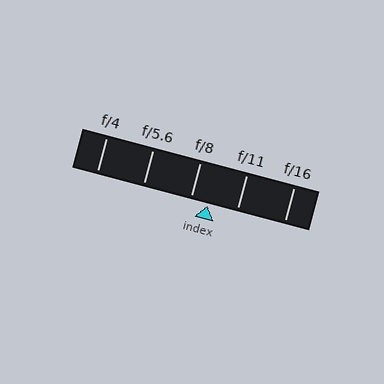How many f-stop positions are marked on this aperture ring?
There are 5 f-stop positions marked.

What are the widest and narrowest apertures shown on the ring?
The widest aperture shown is f/4 and the narrowest is f/16.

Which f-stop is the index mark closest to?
The index mark is closest to f/8.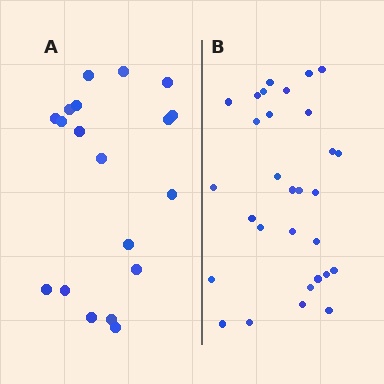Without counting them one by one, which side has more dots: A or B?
Region B (the right region) has more dots.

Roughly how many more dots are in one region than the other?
Region B has roughly 12 or so more dots than region A.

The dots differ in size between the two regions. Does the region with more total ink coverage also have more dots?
No. Region A has more total ink coverage because its dots are larger, but region B actually contains more individual dots. Total area can be misleading — the number of items is what matters here.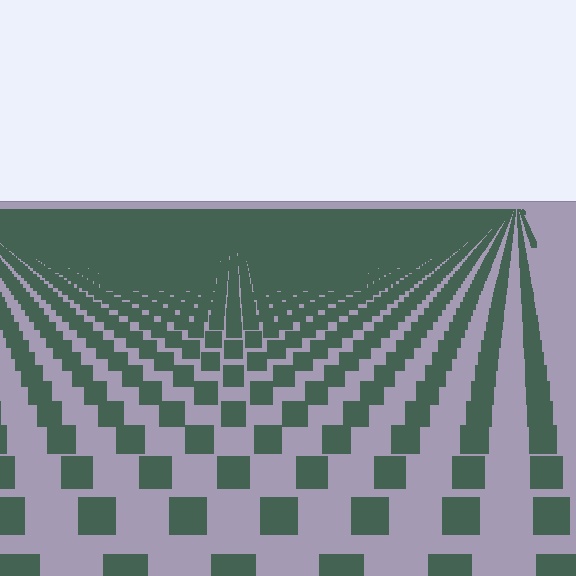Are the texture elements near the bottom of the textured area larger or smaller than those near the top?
Larger. Near the bottom, elements are closer to the viewer and appear at a bigger on-screen size.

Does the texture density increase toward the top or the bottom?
Density increases toward the top.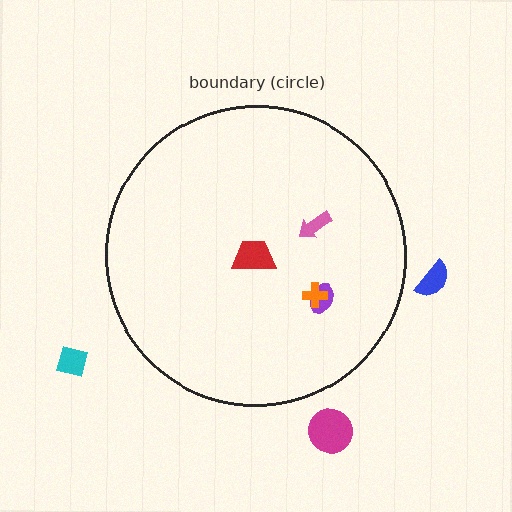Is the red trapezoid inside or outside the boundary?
Inside.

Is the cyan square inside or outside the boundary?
Outside.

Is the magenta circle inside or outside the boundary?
Outside.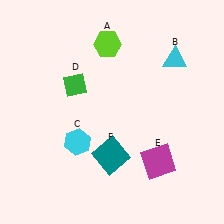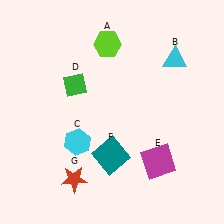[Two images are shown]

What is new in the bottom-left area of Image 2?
A red star (G) was added in the bottom-left area of Image 2.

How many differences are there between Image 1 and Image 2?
There is 1 difference between the two images.